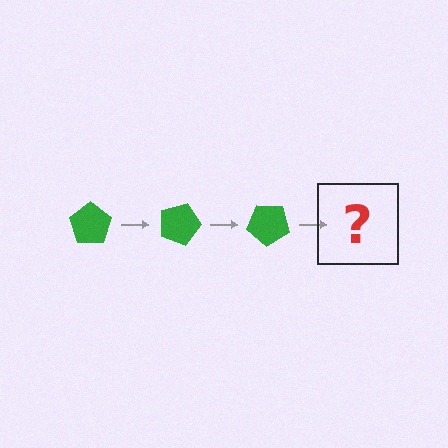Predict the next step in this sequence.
The next step is a green pentagon rotated 60 degrees.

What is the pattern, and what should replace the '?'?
The pattern is that the pentagon rotates 20 degrees each step. The '?' should be a green pentagon rotated 60 degrees.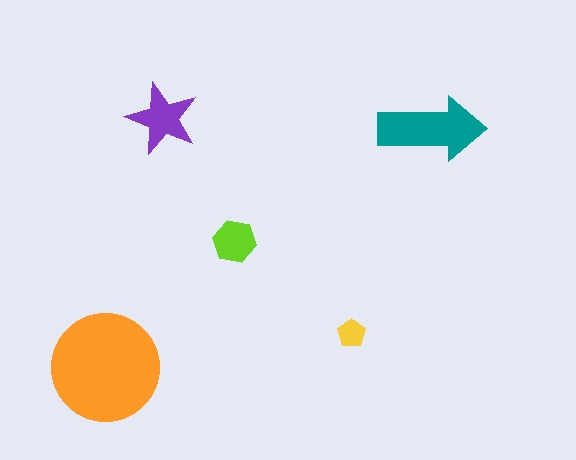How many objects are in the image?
There are 5 objects in the image.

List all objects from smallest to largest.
The yellow pentagon, the lime hexagon, the purple star, the teal arrow, the orange circle.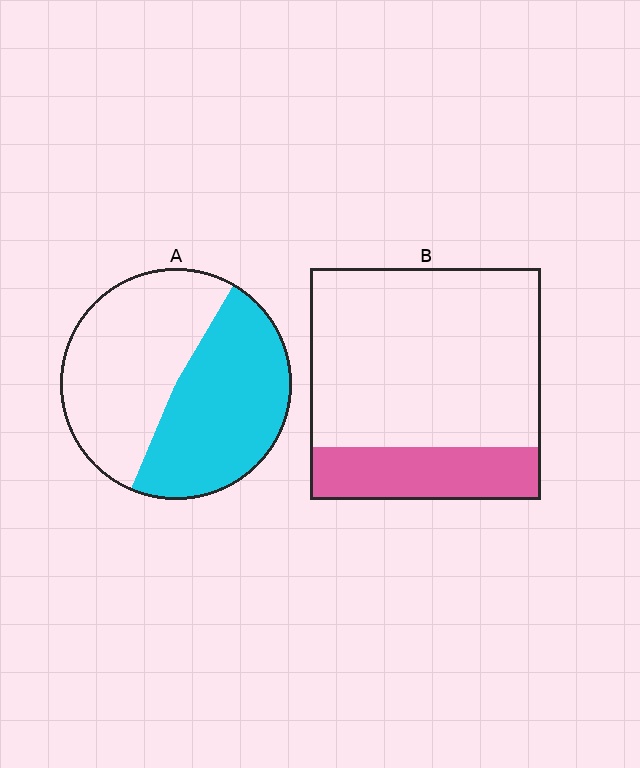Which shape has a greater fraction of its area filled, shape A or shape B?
Shape A.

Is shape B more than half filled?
No.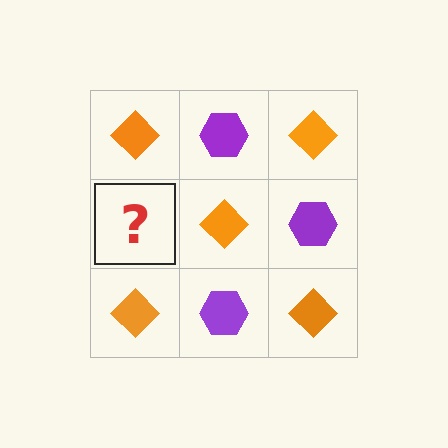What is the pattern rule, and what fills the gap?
The rule is that it alternates orange diamond and purple hexagon in a checkerboard pattern. The gap should be filled with a purple hexagon.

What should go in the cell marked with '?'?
The missing cell should contain a purple hexagon.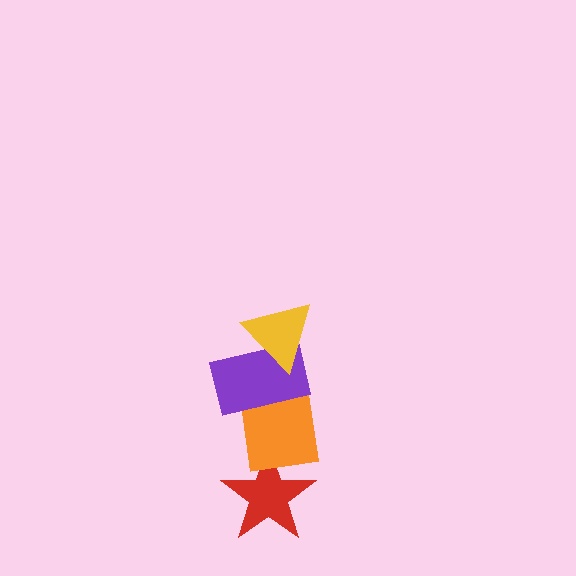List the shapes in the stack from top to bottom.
From top to bottom: the yellow triangle, the purple rectangle, the orange square, the red star.